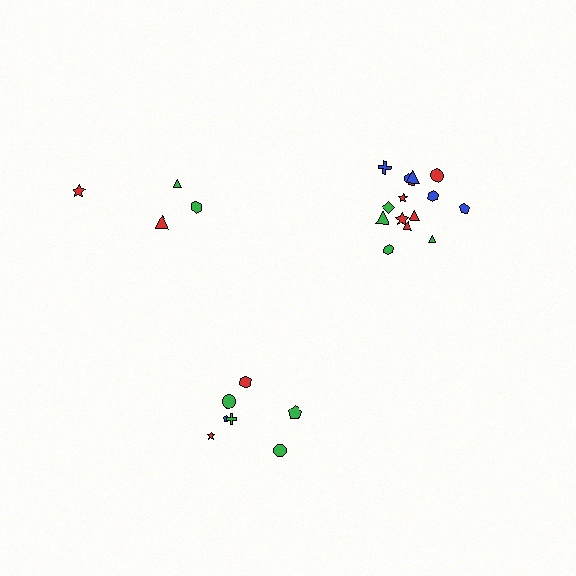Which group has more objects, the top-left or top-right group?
The top-right group.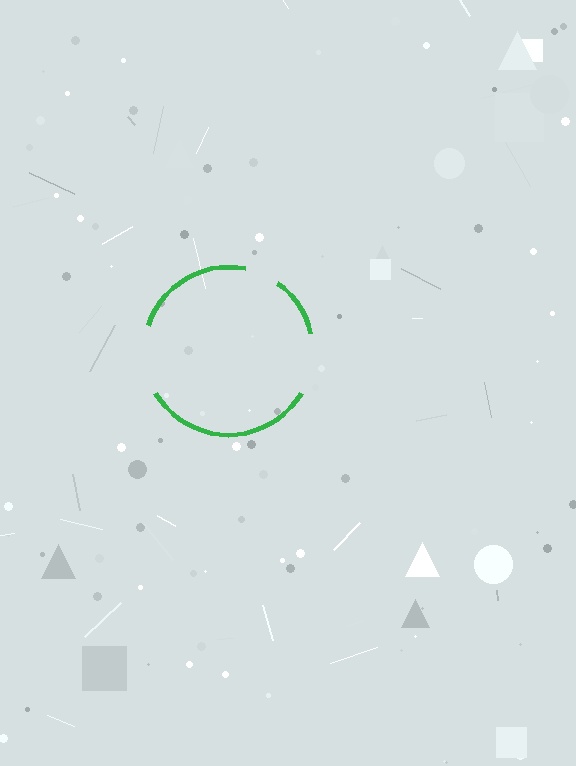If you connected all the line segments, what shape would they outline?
They would outline a circle.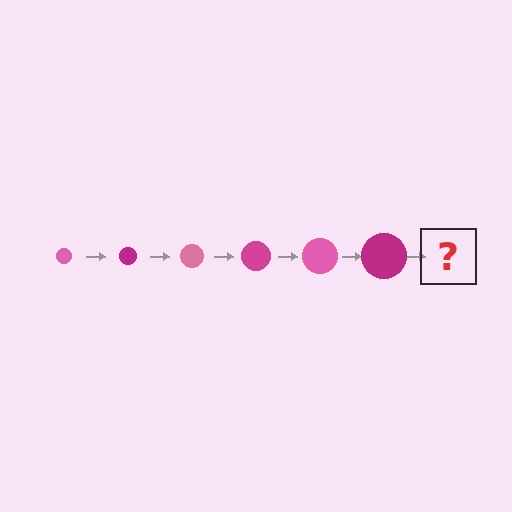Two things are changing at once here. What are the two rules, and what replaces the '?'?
The two rules are that the circle grows larger each step and the color cycles through pink and magenta. The '?' should be a pink circle, larger than the previous one.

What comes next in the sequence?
The next element should be a pink circle, larger than the previous one.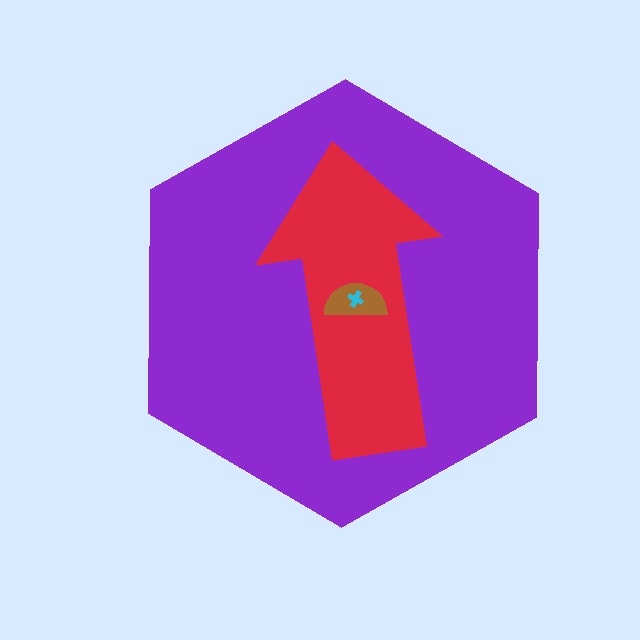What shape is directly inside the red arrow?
The brown semicircle.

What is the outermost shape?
The purple hexagon.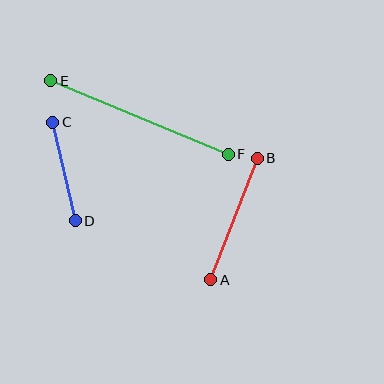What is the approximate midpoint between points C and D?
The midpoint is at approximately (64, 172) pixels.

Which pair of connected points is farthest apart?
Points E and F are farthest apart.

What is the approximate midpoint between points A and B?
The midpoint is at approximately (234, 219) pixels.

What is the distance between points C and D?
The distance is approximately 101 pixels.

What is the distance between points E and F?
The distance is approximately 192 pixels.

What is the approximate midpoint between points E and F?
The midpoint is at approximately (140, 117) pixels.